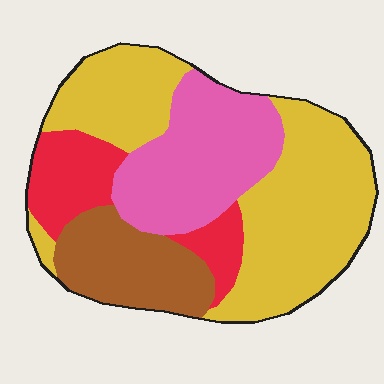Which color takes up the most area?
Yellow, at roughly 45%.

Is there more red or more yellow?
Yellow.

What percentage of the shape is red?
Red covers 14% of the shape.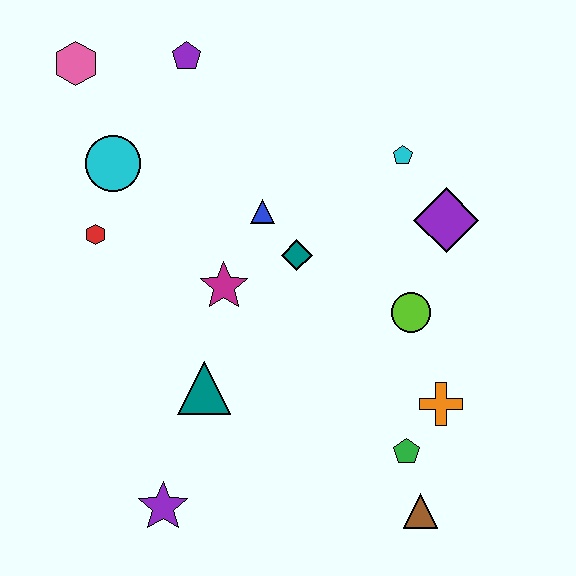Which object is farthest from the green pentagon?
The pink hexagon is farthest from the green pentagon.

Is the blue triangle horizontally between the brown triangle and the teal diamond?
No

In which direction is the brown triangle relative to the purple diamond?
The brown triangle is below the purple diamond.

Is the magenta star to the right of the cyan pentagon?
No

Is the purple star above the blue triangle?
No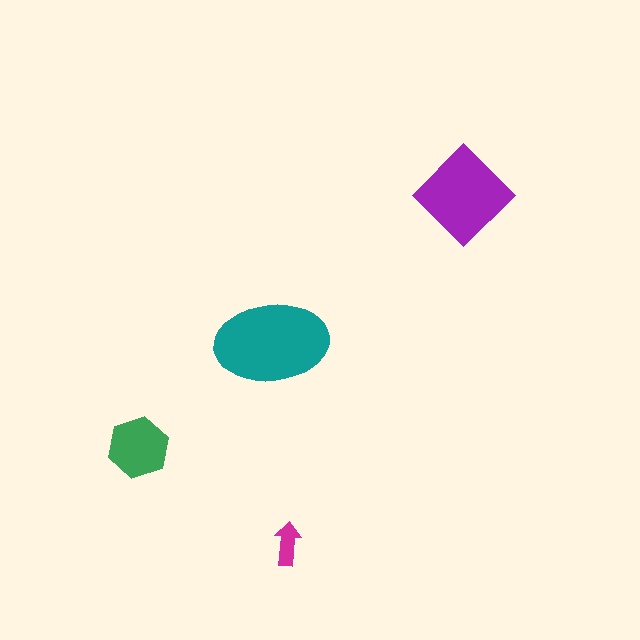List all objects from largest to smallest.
The teal ellipse, the purple diamond, the green hexagon, the magenta arrow.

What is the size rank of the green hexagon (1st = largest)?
3rd.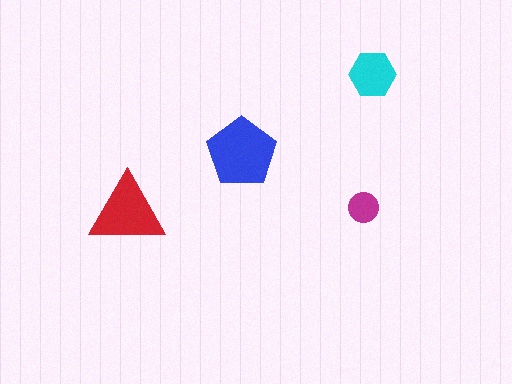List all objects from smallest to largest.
The magenta circle, the cyan hexagon, the red triangle, the blue pentagon.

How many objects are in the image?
There are 4 objects in the image.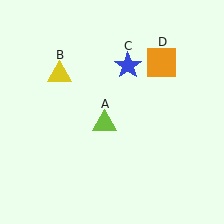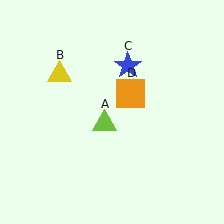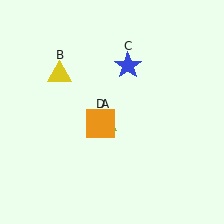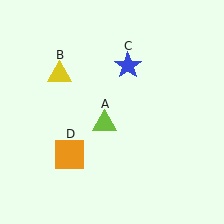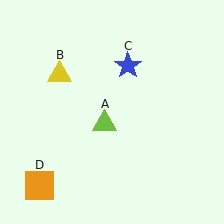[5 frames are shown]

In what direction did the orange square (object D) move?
The orange square (object D) moved down and to the left.